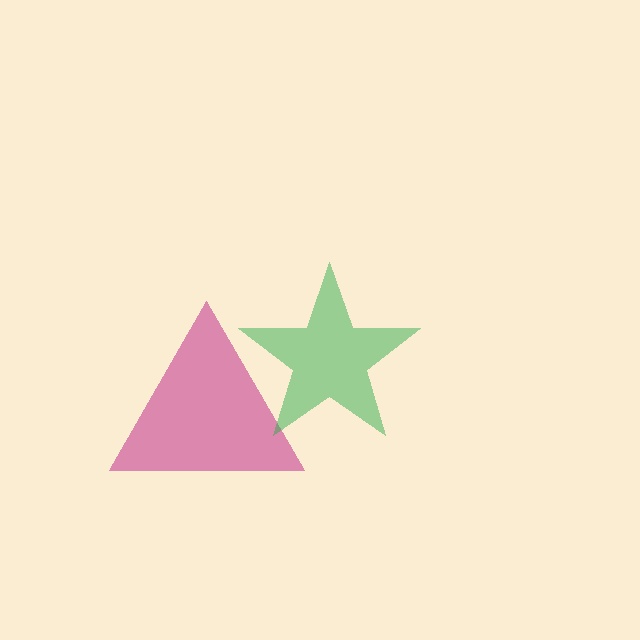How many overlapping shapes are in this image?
There are 2 overlapping shapes in the image.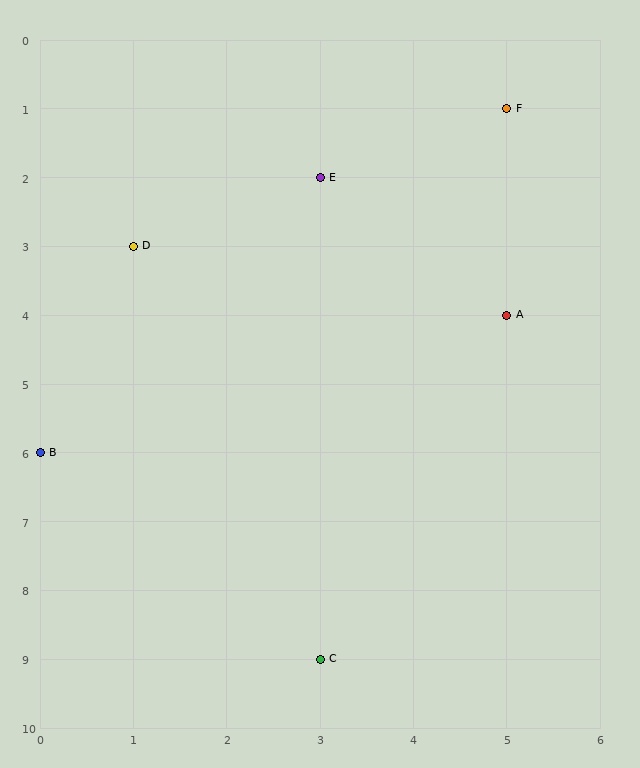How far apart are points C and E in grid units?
Points C and E are 7 rows apart.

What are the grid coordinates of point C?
Point C is at grid coordinates (3, 9).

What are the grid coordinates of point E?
Point E is at grid coordinates (3, 2).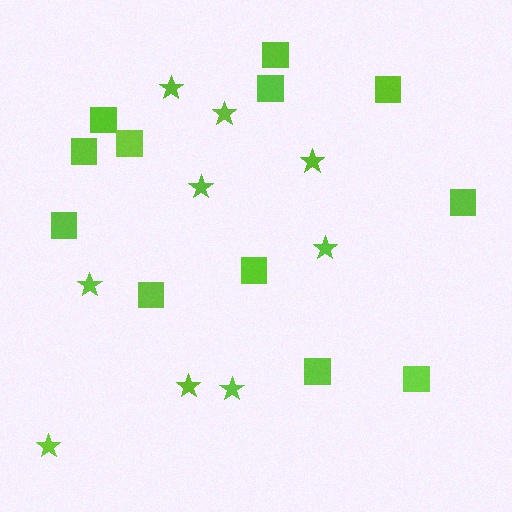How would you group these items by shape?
There are 2 groups: one group of stars (9) and one group of squares (12).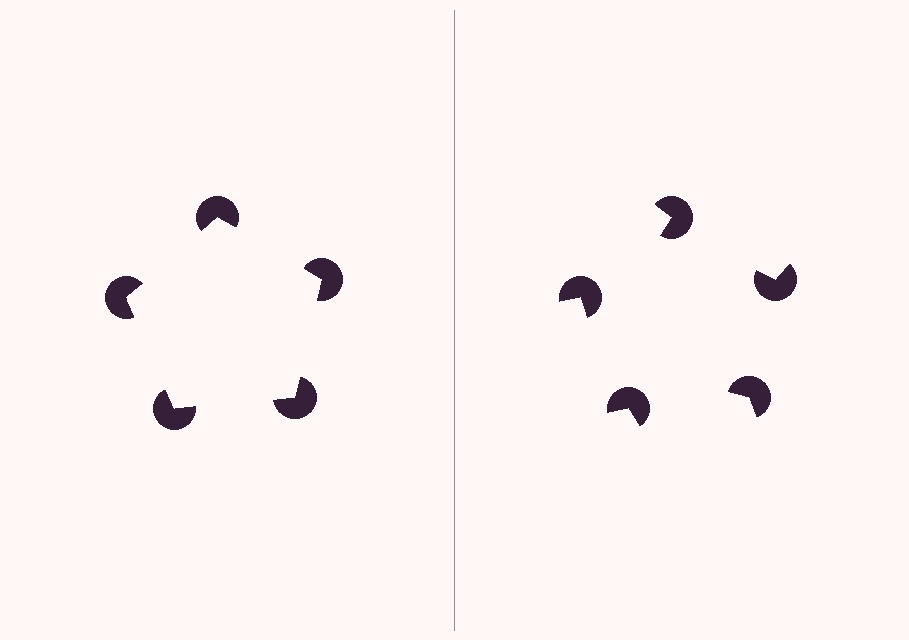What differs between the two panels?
The pac-man discs are positioned identically on both sides; only the wedge orientations differ. On the left they align to a pentagon; on the right they are misaligned.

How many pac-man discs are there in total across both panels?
10 — 5 on each side.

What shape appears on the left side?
An illusory pentagon.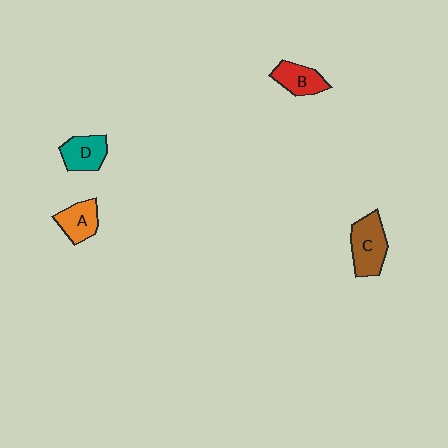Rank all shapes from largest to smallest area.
From largest to smallest: C (brown), D (teal), A (orange), B (red).